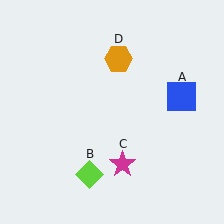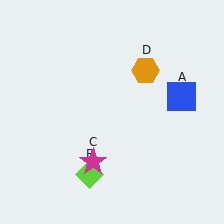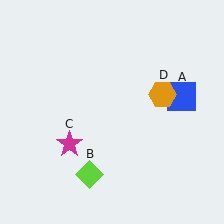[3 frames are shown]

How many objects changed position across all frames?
2 objects changed position: magenta star (object C), orange hexagon (object D).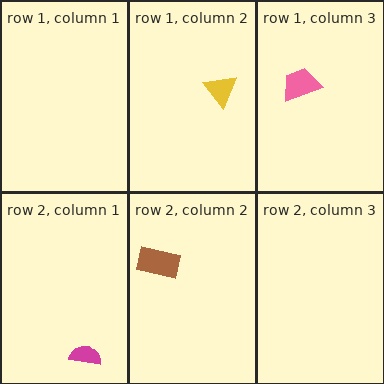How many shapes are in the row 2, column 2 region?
1.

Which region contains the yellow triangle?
The row 1, column 2 region.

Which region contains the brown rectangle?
The row 2, column 2 region.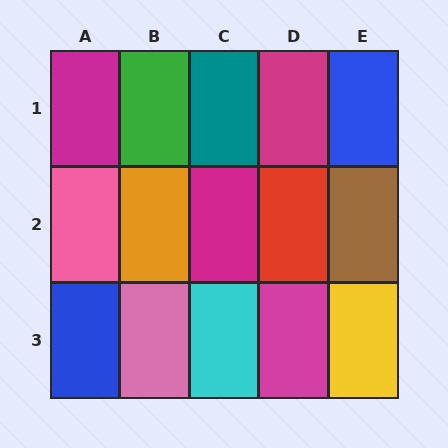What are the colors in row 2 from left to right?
Pink, orange, magenta, red, brown.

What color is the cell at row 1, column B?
Green.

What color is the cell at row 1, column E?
Blue.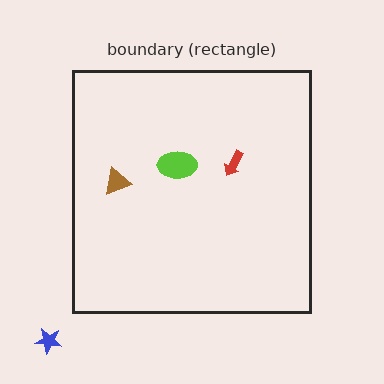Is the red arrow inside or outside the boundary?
Inside.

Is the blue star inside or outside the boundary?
Outside.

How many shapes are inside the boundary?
3 inside, 1 outside.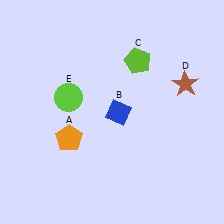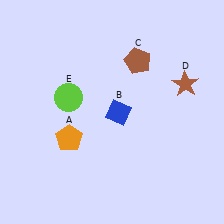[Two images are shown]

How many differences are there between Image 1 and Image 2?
There is 1 difference between the two images.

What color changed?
The pentagon (C) changed from lime in Image 1 to brown in Image 2.